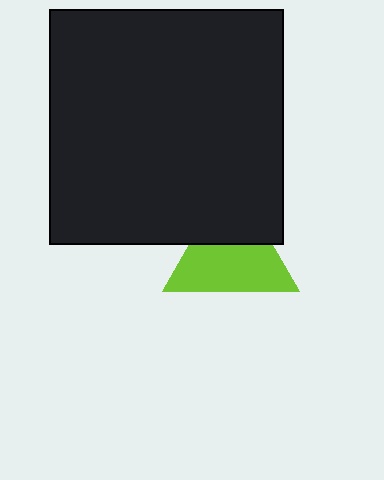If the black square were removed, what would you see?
You would see the complete lime triangle.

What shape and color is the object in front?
The object in front is a black square.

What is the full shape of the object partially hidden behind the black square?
The partially hidden object is a lime triangle.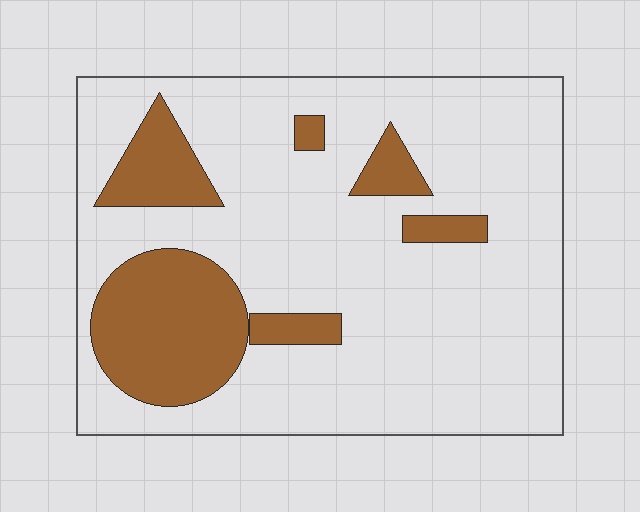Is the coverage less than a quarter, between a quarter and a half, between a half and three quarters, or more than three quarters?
Less than a quarter.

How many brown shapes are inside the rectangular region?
6.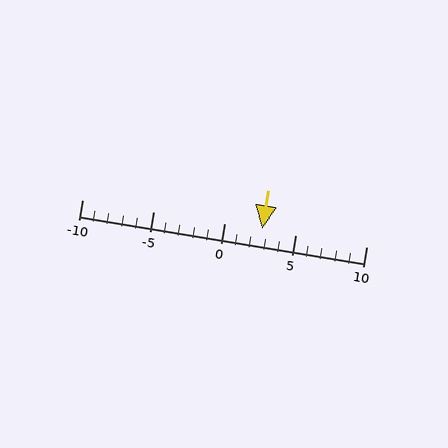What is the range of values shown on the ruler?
The ruler shows values from -10 to 10.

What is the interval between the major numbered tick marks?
The major tick marks are spaced 5 units apart.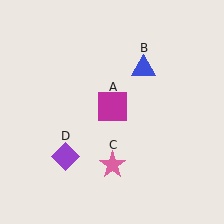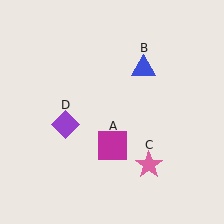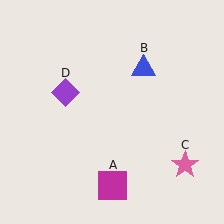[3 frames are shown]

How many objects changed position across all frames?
3 objects changed position: magenta square (object A), pink star (object C), purple diamond (object D).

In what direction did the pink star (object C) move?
The pink star (object C) moved right.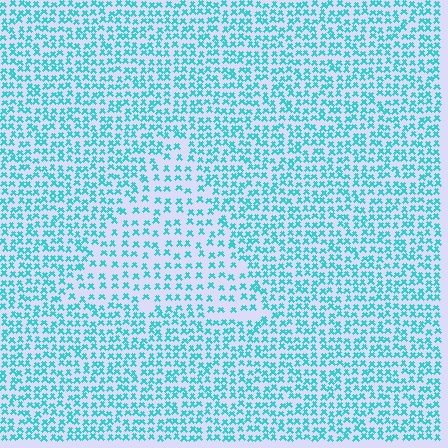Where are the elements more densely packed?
The elements are more densely packed outside the triangle boundary.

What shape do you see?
I see a triangle.